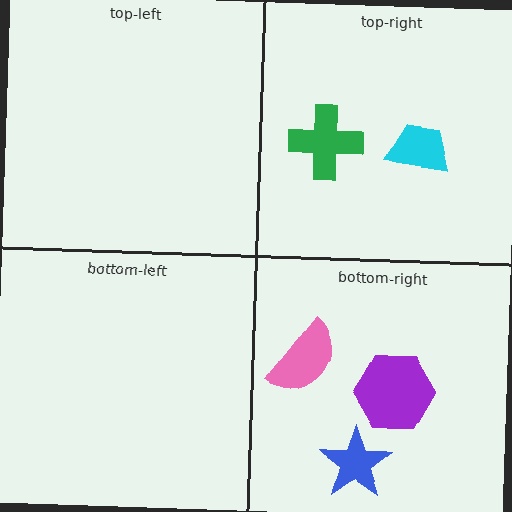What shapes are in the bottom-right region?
The pink semicircle, the purple hexagon, the blue star.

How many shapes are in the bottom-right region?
3.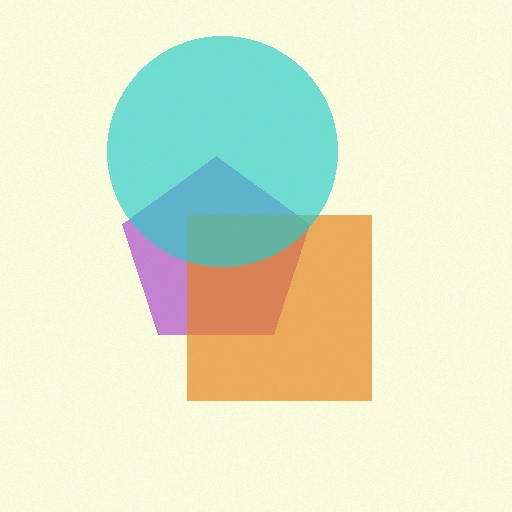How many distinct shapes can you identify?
There are 3 distinct shapes: a purple pentagon, an orange square, a cyan circle.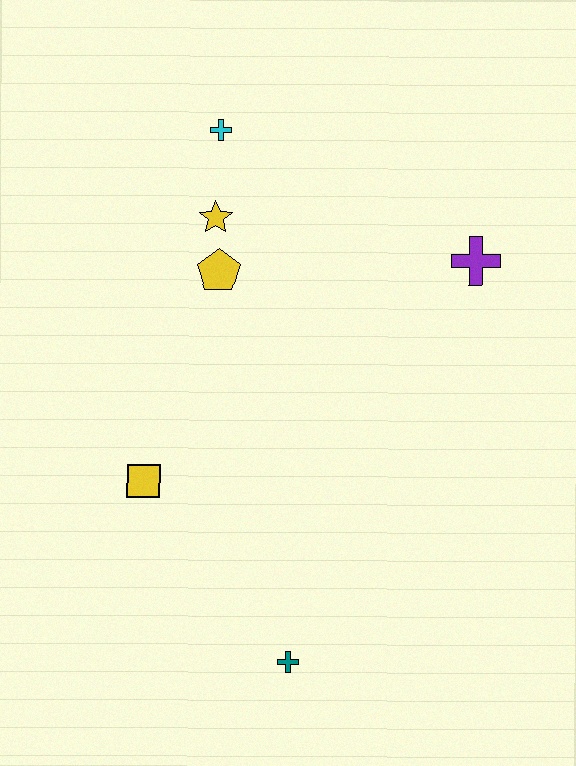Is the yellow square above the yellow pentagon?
No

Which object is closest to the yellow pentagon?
The yellow star is closest to the yellow pentagon.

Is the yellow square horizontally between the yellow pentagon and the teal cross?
No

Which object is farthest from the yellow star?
The teal cross is farthest from the yellow star.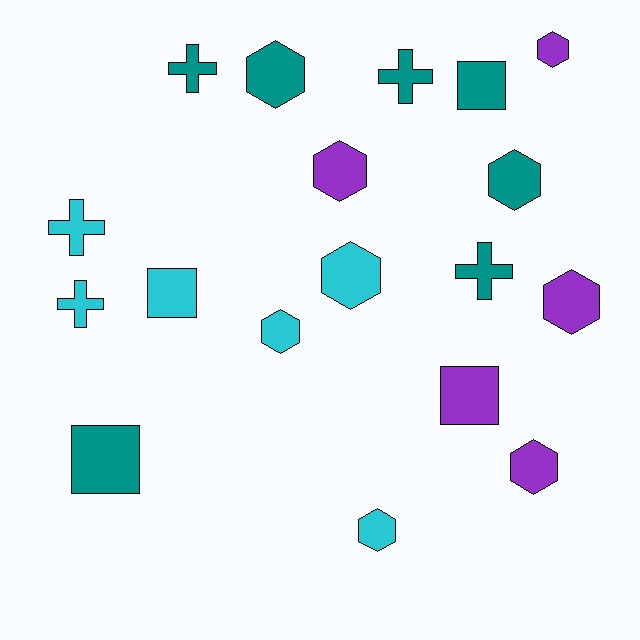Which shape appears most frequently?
Hexagon, with 9 objects.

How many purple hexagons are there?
There are 4 purple hexagons.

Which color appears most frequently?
Teal, with 7 objects.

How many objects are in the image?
There are 18 objects.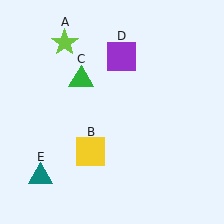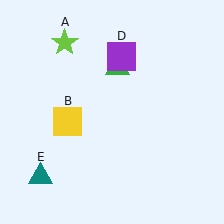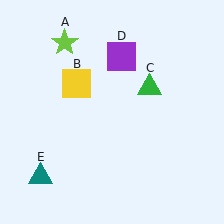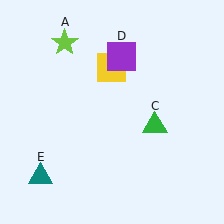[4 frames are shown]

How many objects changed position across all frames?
2 objects changed position: yellow square (object B), green triangle (object C).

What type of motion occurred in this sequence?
The yellow square (object B), green triangle (object C) rotated clockwise around the center of the scene.